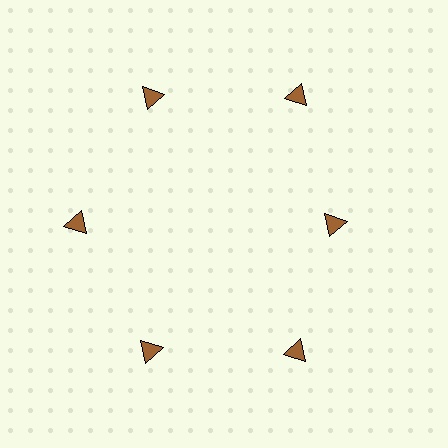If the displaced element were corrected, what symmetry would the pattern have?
It would have 6-fold rotational symmetry — the pattern would map onto itself every 60 degrees.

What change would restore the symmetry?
The symmetry would be restored by moving it outward, back onto the ring so that all 6 triangles sit at equal angles and equal distance from the center.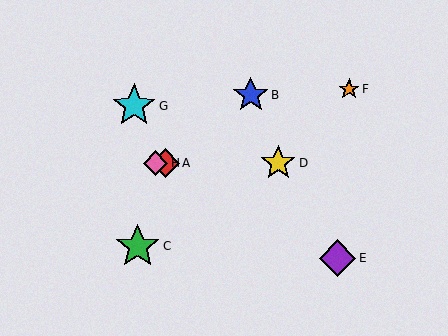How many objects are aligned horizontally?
3 objects (A, D, H) are aligned horizontally.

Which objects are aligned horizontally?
Objects A, D, H are aligned horizontally.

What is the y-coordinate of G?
Object G is at y≈106.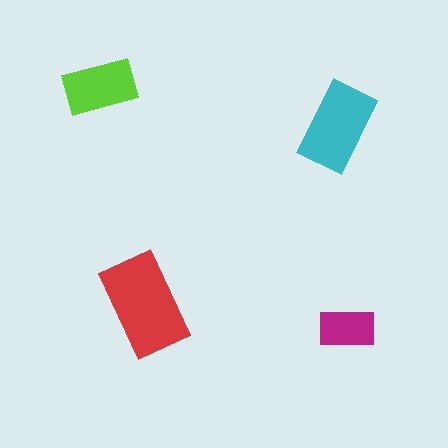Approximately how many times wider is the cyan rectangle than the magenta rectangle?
About 1.5 times wider.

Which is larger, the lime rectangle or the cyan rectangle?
The cyan one.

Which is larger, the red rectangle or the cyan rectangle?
The red one.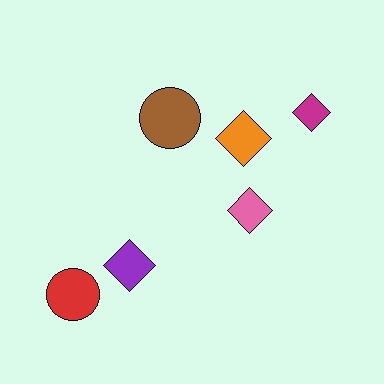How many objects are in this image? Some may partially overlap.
There are 6 objects.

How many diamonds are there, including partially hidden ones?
There are 4 diamonds.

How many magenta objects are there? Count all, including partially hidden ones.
There is 1 magenta object.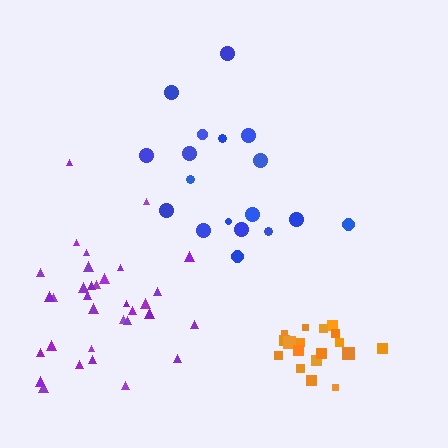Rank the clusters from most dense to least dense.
orange, purple, blue.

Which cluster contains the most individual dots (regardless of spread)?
Purple (34).